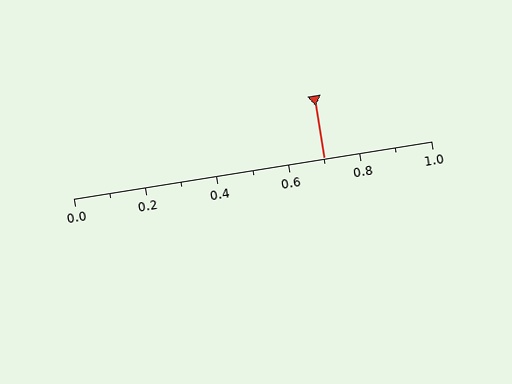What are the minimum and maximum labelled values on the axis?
The axis runs from 0.0 to 1.0.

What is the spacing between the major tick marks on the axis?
The major ticks are spaced 0.2 apart.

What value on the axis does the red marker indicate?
The marker indicates approximately 0.7.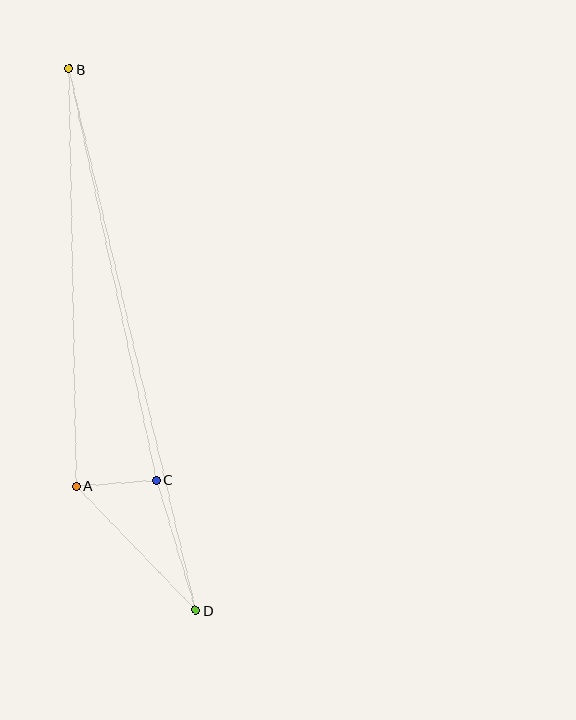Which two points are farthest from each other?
Points B and D are farthest from each other.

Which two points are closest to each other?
Points A and C are closest to each other.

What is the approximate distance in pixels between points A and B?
The distance between A and B is approximately 417 pixels.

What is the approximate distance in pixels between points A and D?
The distance between A and D is approximately 173 pixels.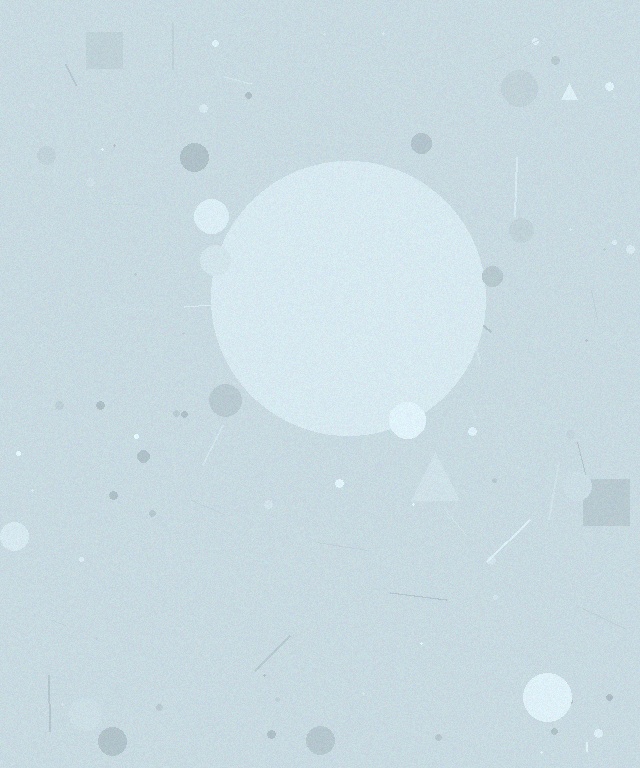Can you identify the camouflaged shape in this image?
The camouflaged shape is a circle.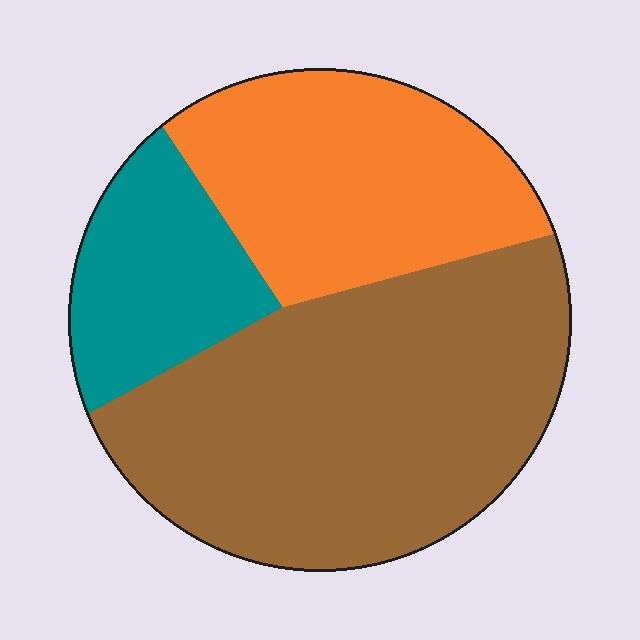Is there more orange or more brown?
Brown.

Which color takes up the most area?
Brown, at roughly 55%.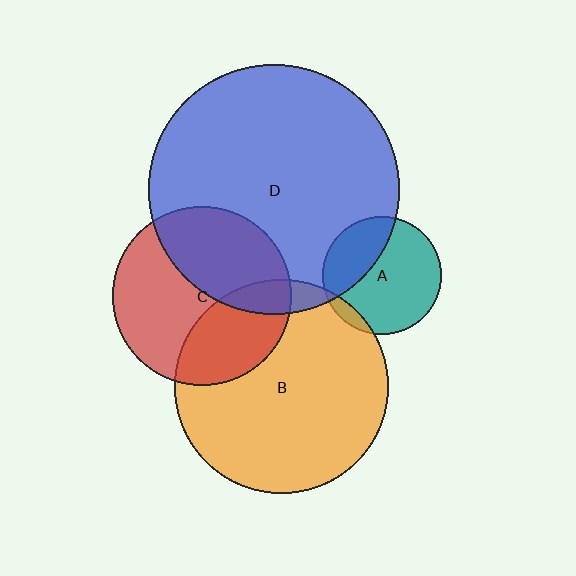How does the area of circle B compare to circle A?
Approximately 3.2 times.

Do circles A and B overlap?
Yes.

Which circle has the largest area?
Circle D (blue).